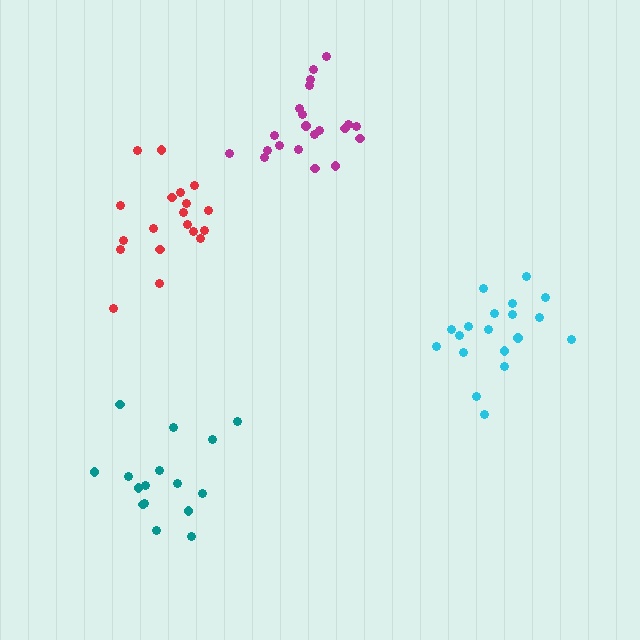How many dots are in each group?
Group 1: 16 dots, Group 2: 19 dots, Group 3: 19 dots, Group 4: 21 dots (75 total).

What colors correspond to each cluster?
The clusters are colored: teal, cyan, red, magenta.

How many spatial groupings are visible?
There are 4 spatial groupings.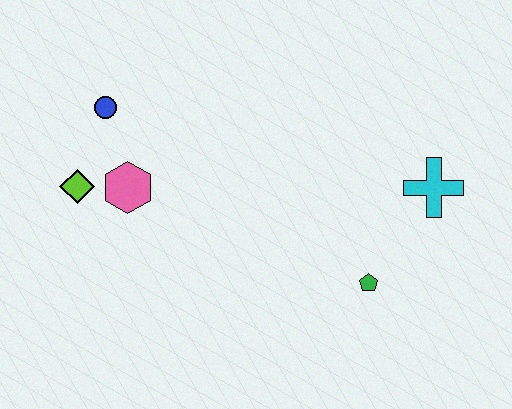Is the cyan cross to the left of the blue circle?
No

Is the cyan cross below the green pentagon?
No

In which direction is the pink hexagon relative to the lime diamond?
The pink hexagon is to the right of the lime diamond.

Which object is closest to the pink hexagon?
The lime diamond is closest to the pink hexagon.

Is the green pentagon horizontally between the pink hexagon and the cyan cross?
Yes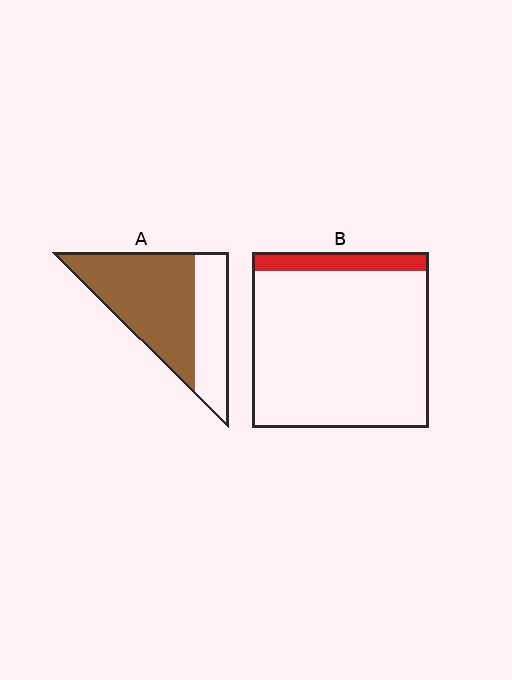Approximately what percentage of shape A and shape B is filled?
A is approximately 65% and B is approximately 10%.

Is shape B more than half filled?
No.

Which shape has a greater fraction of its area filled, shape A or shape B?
Shape A.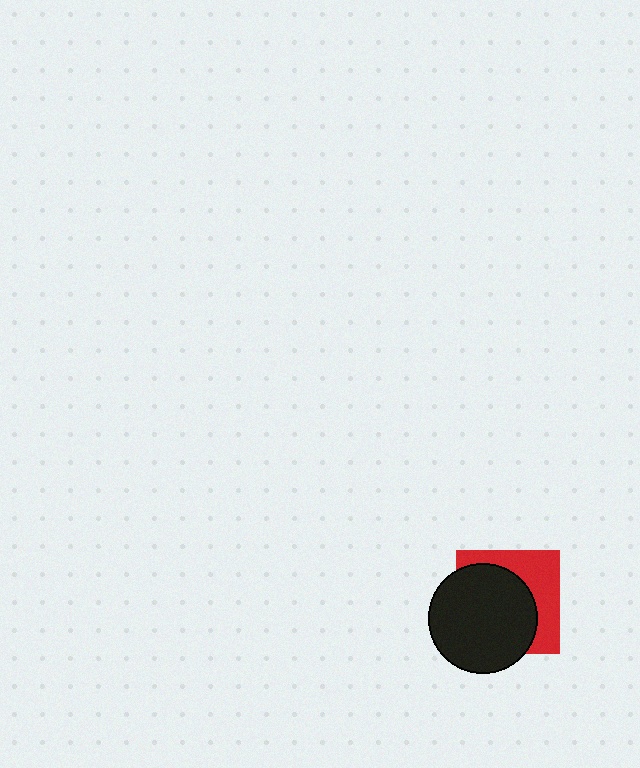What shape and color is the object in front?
The object in front is a black circle.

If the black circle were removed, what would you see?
You would see the complete red square.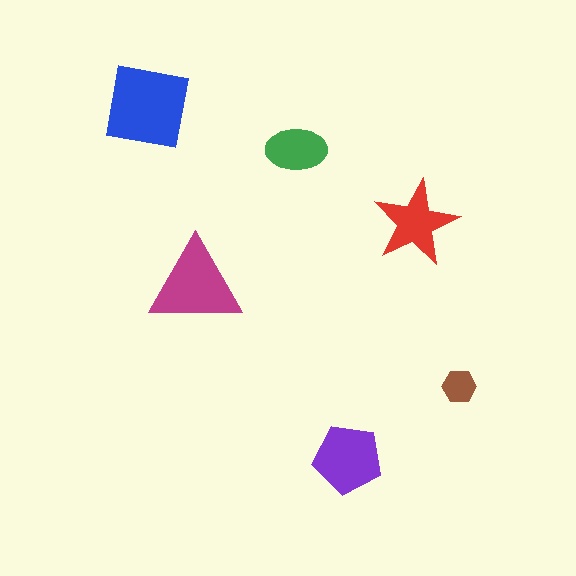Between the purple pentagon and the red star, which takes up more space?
The purple pentagon.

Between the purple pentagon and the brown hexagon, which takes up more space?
The purple pentagon.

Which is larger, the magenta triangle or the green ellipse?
The magenta triangle.